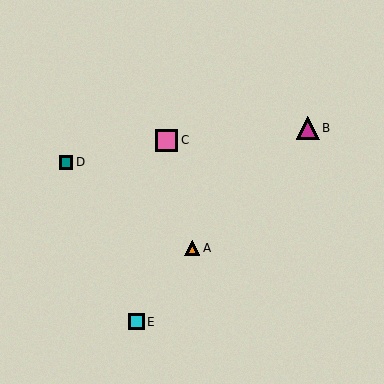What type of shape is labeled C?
Shape C is a pink square.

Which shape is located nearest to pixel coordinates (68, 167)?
The teal square (labeled D) at (66, 162) is nearest to that location.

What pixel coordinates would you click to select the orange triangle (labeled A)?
Click at (192, 248) to select the orange triangle A.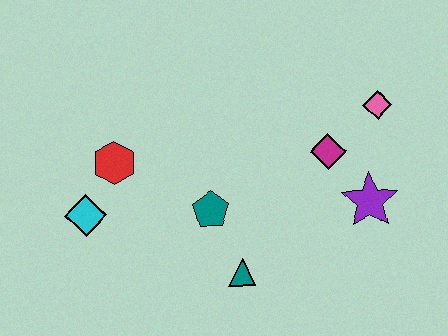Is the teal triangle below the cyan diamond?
Yes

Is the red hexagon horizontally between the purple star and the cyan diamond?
Yes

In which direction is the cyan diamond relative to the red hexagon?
The cyan diamond is below the red hexagon.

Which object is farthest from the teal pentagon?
The pink diamond is farthest from the teal pentagon.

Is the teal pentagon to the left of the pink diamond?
Yes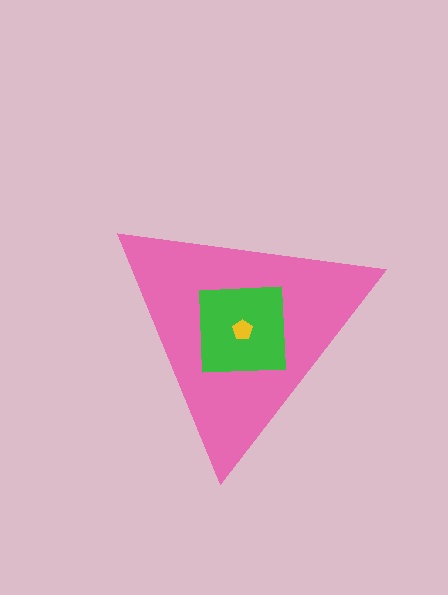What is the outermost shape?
The pink triangle.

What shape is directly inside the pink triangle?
The green square.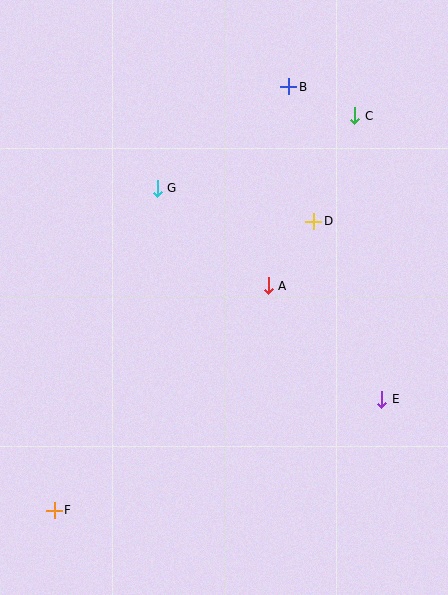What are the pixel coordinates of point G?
Point G is at (157, 188).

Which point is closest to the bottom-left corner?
Point F is closest to the bottom-left corner.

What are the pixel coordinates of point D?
Point D is at (314, 221).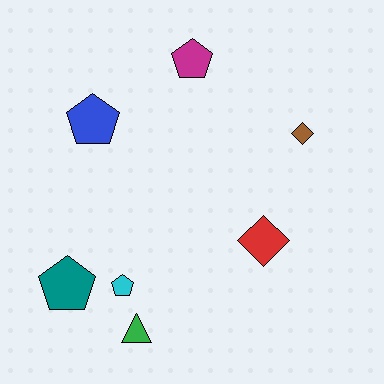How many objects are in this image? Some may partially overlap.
There are 7 objects.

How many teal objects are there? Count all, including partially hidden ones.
There is 1 teal object.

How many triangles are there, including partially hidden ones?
There is 1 triangle.